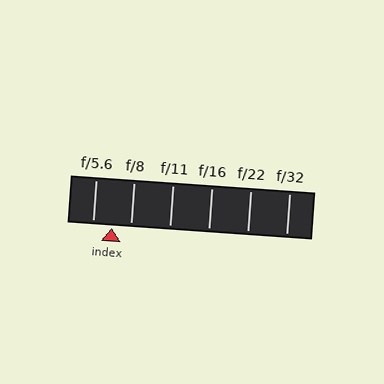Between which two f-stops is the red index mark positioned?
The index mark is between f/5.6 and f/8.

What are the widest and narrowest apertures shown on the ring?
The widest aperture shown is f/5.6 and the narrowest is f/32.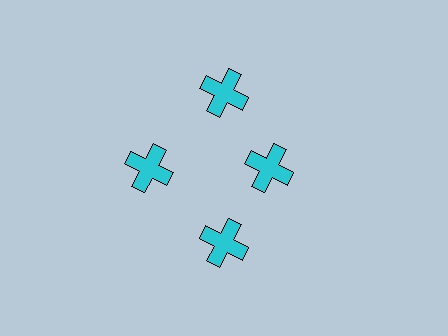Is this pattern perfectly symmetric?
No. The 4 cyan crosses are arranged in a ring, but one element near the 3 o'clock position is pulled inward toward the center, breaking the 4-fold rotational symmetry.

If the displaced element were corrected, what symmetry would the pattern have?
It would have 4-fold rotational symmetry — the pattern would map onto itself every 90 degrees.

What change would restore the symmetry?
The symmetry would be restored by moving it outward, back onto the ring so that all 4 crosses sit at equal angles and equal distance from the center.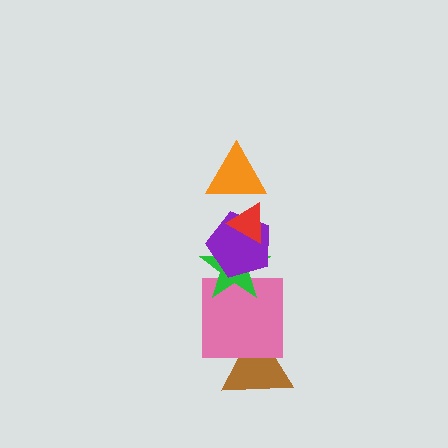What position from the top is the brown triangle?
The brown triangle is 6th from the top.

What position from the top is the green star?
The green star is 4th from the top.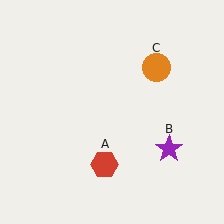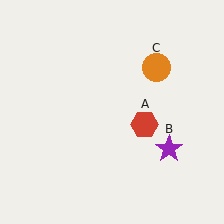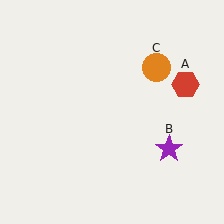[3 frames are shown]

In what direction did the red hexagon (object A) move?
The red hexagon (object A) moved up and to the right.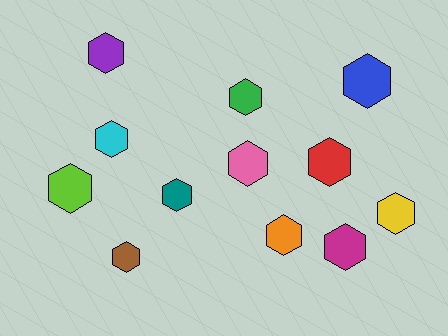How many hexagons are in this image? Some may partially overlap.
There are 12 hexagons.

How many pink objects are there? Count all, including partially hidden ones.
There is 1 pink object.